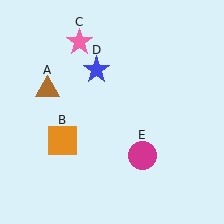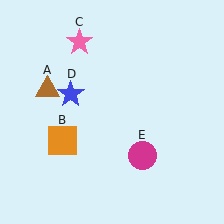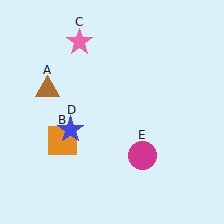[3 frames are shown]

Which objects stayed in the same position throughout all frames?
Brown triangle (object A) and orange square (object B) and pink star (object C) and magenta circle (object E) remained stationary.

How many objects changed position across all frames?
1 object changed position: blue star (object D).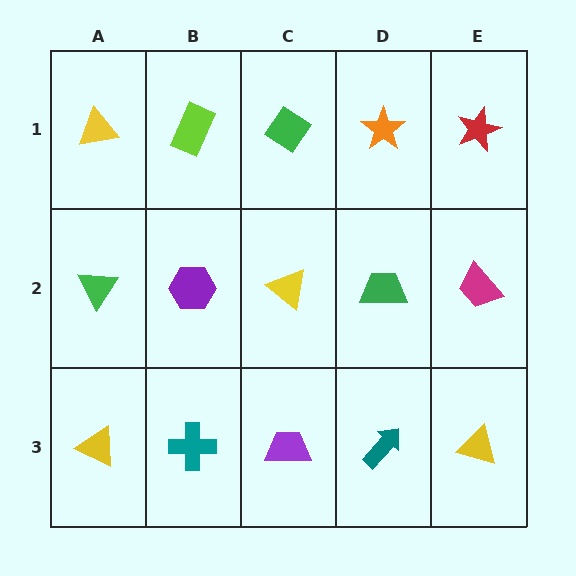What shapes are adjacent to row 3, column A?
A green triangle (row 2, column A), a teal cross (row 3, column B).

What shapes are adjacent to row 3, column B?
A purple hexagon (row 2, column B), a yellow triangle (row 3, column A), a purple trapezoid (row 3, column C).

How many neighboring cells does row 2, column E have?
3.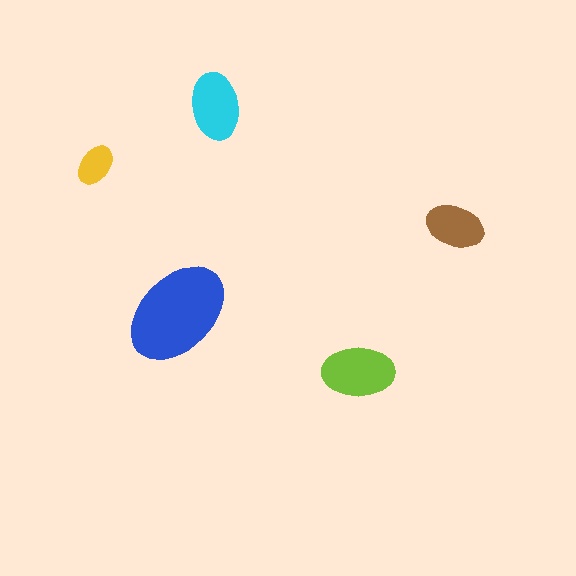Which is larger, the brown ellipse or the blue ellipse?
The blue one.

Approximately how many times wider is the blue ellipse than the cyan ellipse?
About 1.5 times wider.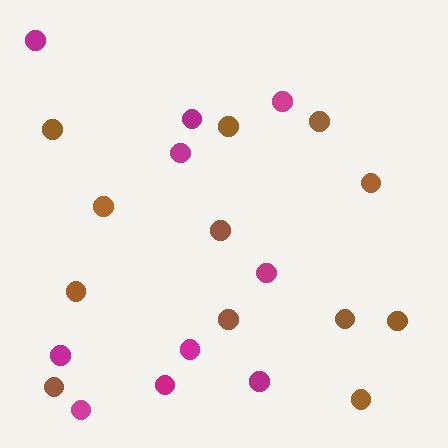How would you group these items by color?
There are 2 groups: one group of brown circles (12) and one group of magenta circles (10).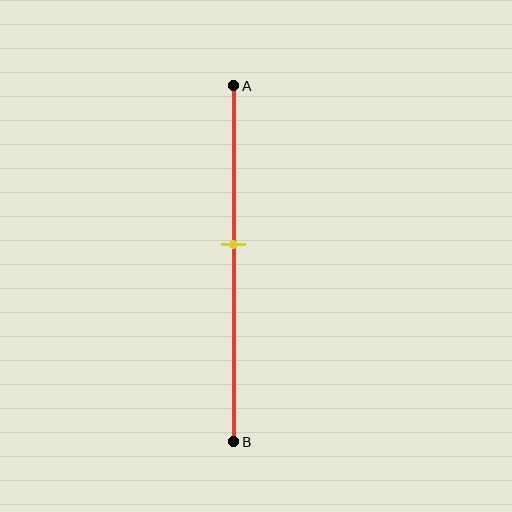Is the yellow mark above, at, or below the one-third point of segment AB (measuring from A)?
The yellow mark is below the one-third point of segment AB.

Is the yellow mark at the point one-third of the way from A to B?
No, the mark is at about 45% from A, not at the 33% one-third point.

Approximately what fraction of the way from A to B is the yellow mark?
The yellow mark is approximately 45% of the way from A to B.